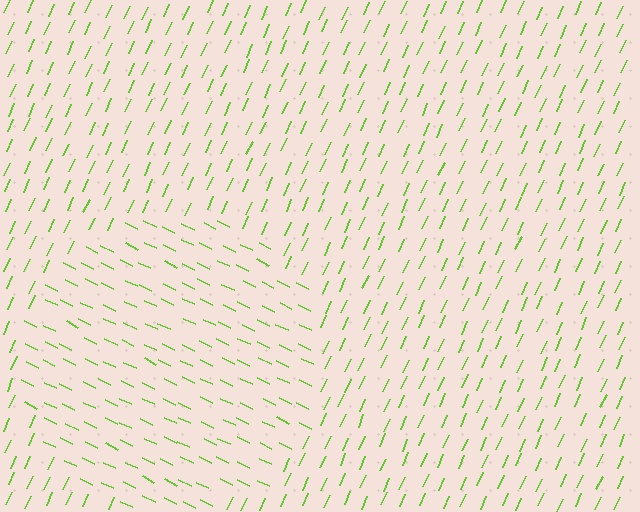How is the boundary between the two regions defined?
The boundary is defined purely by a change in line orientation (approximately 89 degrees difference). All lines are the same color and thickness.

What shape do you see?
I see a circle.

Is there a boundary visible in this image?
Yes, there is a texture boundary formed by a change in line orientation.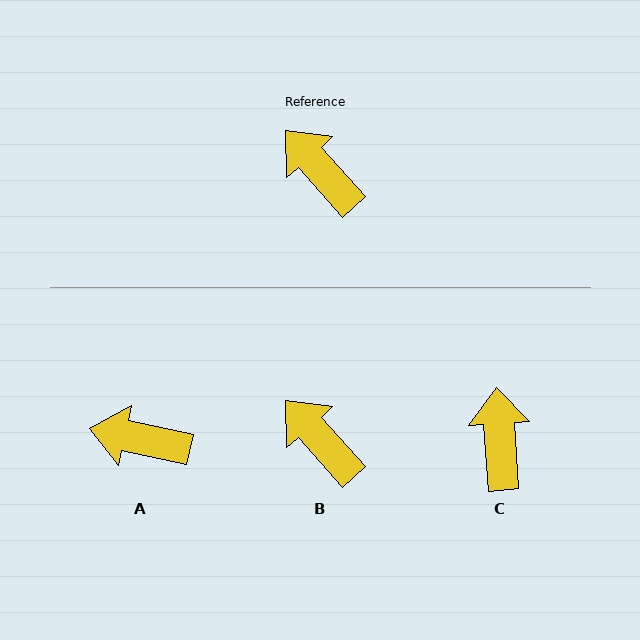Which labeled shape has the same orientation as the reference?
B.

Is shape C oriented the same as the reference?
No, it is off by about 38 degrees.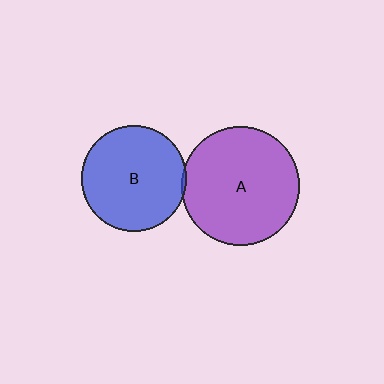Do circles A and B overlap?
Yes.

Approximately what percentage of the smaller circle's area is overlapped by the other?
Approximately 5%.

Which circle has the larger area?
Circle A (purple).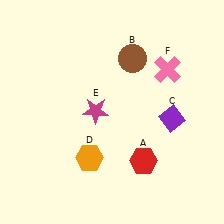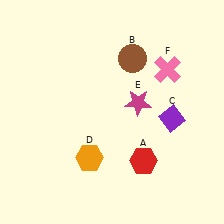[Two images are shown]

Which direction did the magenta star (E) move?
The magenta star (E) moved right.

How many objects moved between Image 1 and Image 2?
1 object moved between the two images.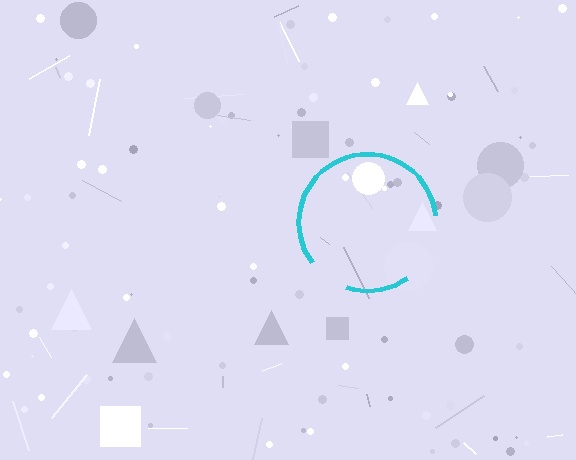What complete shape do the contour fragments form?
The contour fragments form a circle.